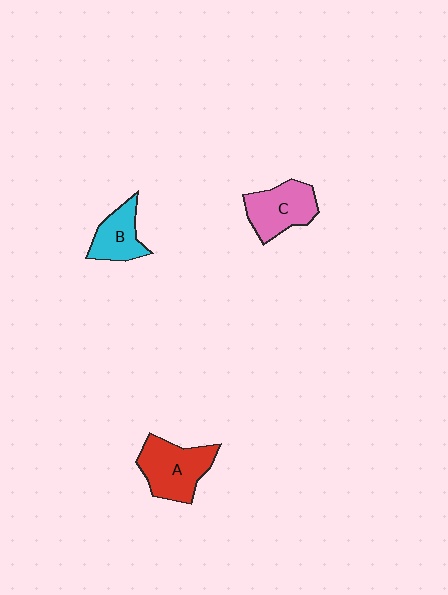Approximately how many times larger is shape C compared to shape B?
Approximately 1.3 times.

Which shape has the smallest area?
Shape B (cyan).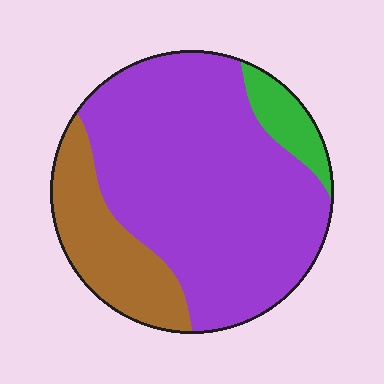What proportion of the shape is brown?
Brown takes up between a sixth and a third of the shape.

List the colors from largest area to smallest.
From largest to smallest: purple, brown, green.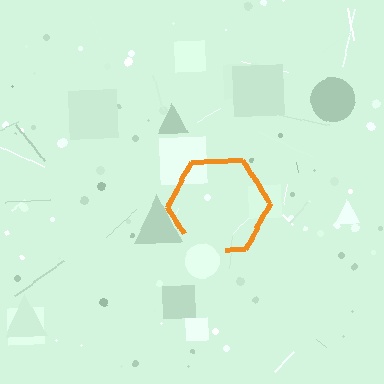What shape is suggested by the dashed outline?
The dashed outline suggests a hexagon.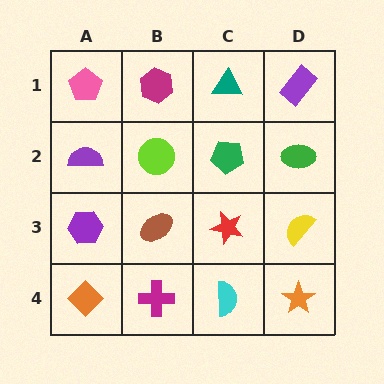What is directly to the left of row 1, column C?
A magenta hexagon.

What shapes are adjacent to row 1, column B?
A lime circle (row 2, column B), a pink pentagon (row 1, column A), a teal triangle (row 1, column C).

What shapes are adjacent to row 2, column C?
A teal triangle (row 1, column C), a red star (row 3, column C), a lime circle (row 2, column B), a green ellipse (row 2, column D).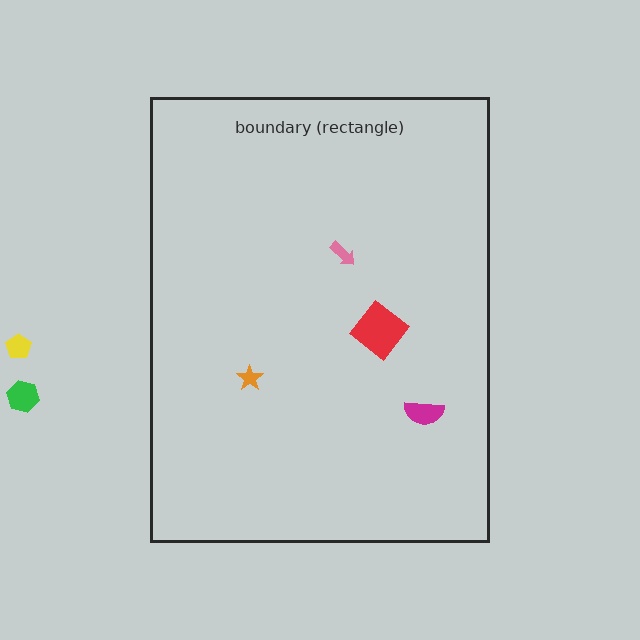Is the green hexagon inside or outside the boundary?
Outside.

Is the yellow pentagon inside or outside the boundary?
Outside.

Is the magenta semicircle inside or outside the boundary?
Inside.